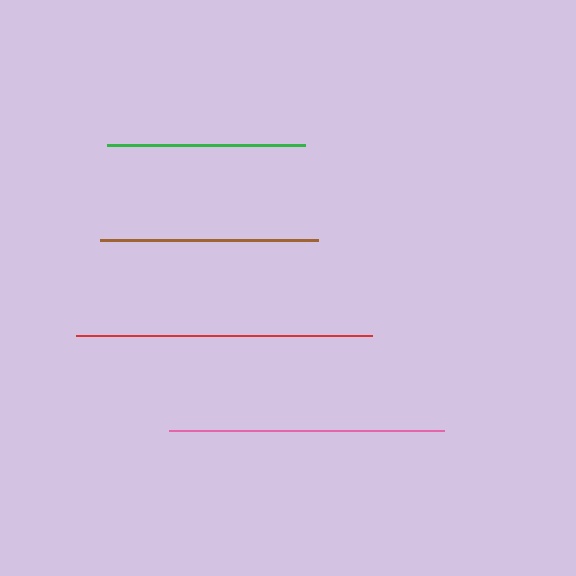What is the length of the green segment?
The green segment is approximately 198 pixels long.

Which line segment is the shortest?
The green line is the shortest at approximately 198 pixels.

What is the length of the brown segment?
The brown segment is approximately 218 pixels long.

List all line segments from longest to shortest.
From longest to shortest: red, pink, brown, green.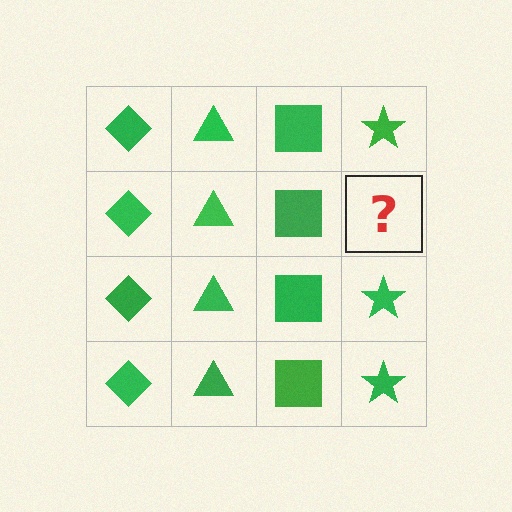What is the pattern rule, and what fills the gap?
The rule is that each column has a consistent shape. The gap should be filled with a green star.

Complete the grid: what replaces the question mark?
The question mark should be replaced with a green star.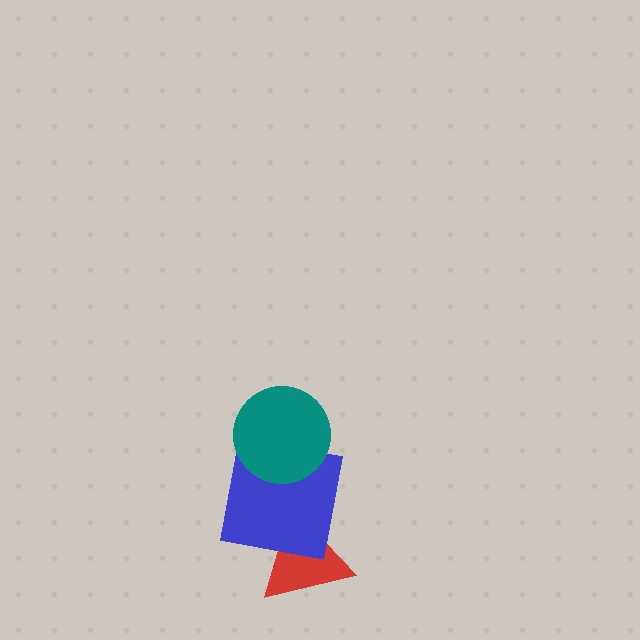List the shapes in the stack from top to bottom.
From top to bottom: the teal circle, the blue square, the red triangle.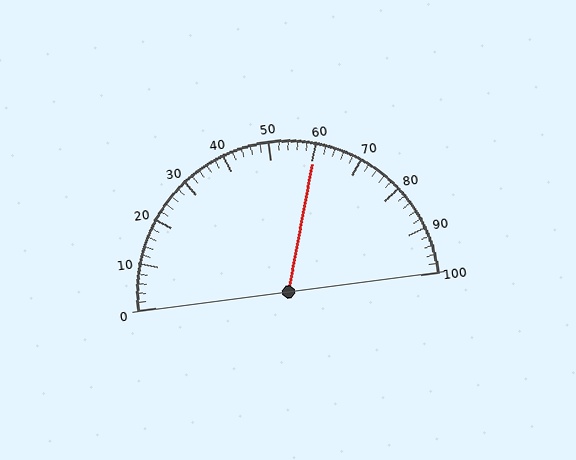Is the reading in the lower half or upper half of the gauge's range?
The reading is in the upper half of the range (0 to 100).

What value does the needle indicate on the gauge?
The needle indicates approximately 60.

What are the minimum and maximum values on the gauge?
The gauge ranges from 0 to 100.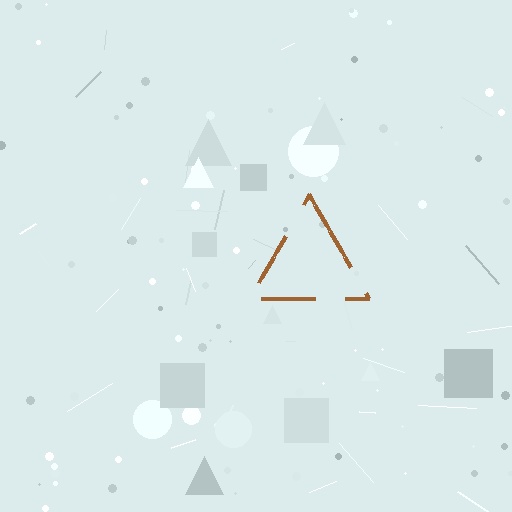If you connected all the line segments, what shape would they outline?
They would outline a triangle.